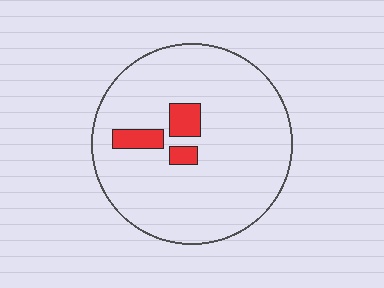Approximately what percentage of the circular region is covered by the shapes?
Approximately 10%.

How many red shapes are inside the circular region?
3.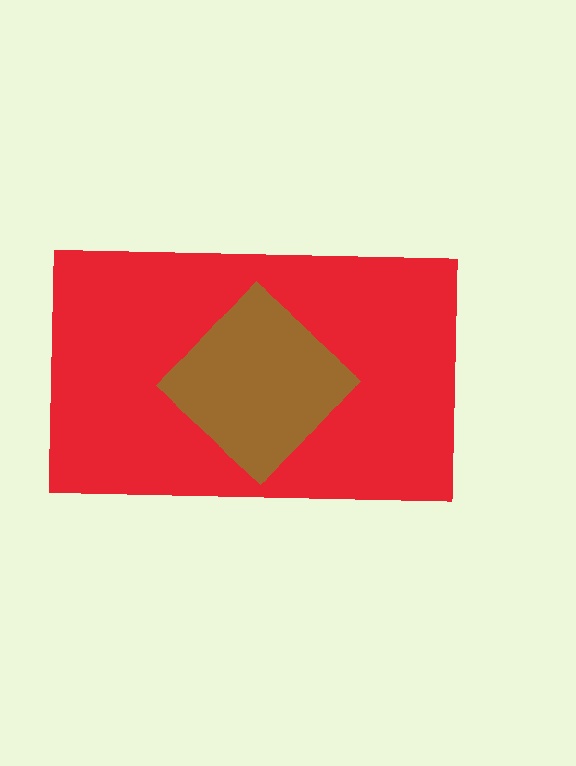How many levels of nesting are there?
2.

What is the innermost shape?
The brown diamond.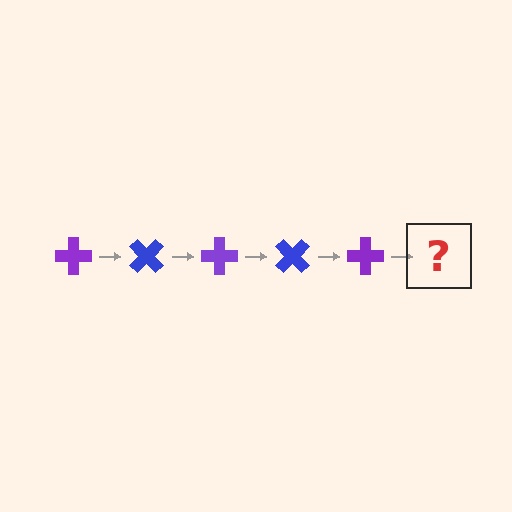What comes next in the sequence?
The next element should be a blue cross, rotated 225 degrees from the start.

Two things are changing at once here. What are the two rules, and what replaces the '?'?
The two rules are that it rotates 45 degrees each step and the color cycles through purple and blue. The '?' should be a blue cross, rotated 225 degrees from the start.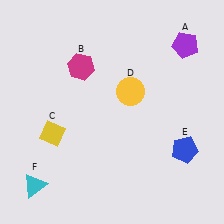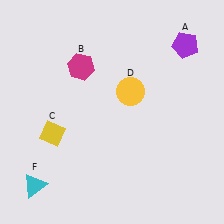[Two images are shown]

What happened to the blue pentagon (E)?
The blue pentagon (E) was removed in Image 2. It was in the bottom-right area of Image 1.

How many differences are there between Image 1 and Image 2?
There is 1 difference between the two images.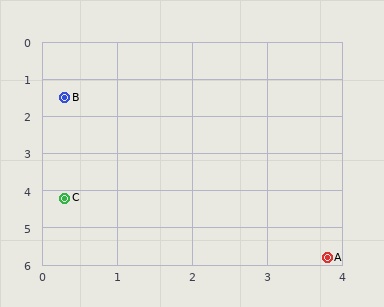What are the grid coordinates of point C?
Point C is at approximately (0.3, 4.2).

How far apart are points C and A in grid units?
Points C and A are about 3.8 grid units apart.